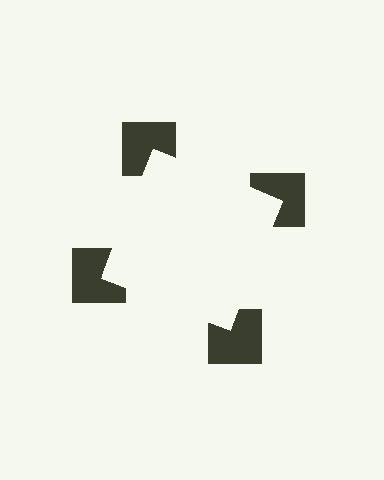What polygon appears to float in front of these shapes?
An illusory square — its edges are inferred from the aligned wedge cuts in the notched squares, not physically drawn.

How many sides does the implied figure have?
4 sides.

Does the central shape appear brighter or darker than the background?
It typically appears slightly brighter than the background, even though no actual brightness change is drawn.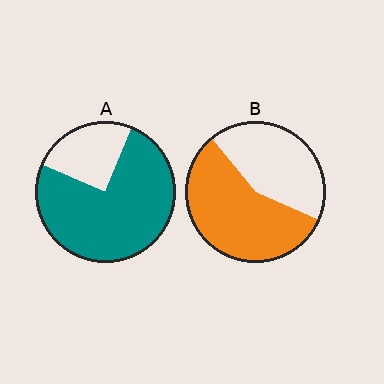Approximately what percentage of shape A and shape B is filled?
A is approximately 75% and B is approximately 60%.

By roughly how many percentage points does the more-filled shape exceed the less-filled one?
By roughly 20 percentage points (A over B).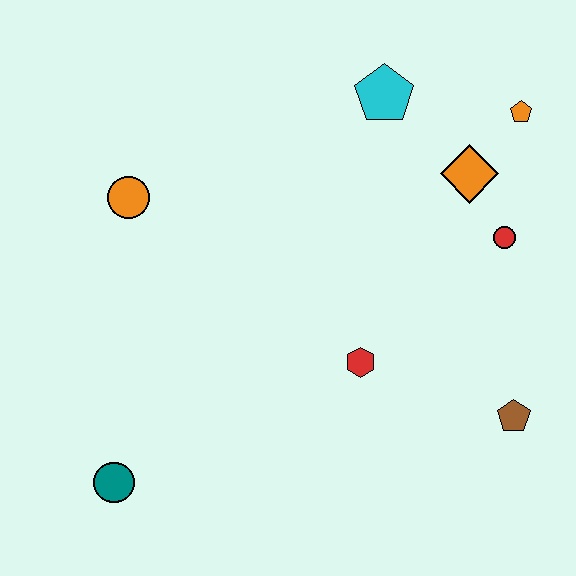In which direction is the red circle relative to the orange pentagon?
The red circle is below the orange pentagon.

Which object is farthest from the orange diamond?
The teal circle is farthest from the orange diamond.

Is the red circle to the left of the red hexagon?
No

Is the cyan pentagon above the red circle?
Yes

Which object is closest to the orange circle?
The cyan pentagon is closest to the orange circle.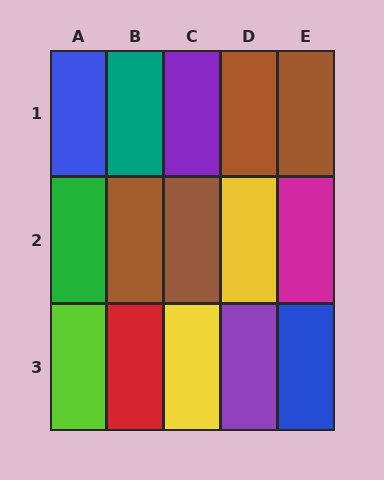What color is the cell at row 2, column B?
Brown.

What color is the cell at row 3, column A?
Lime.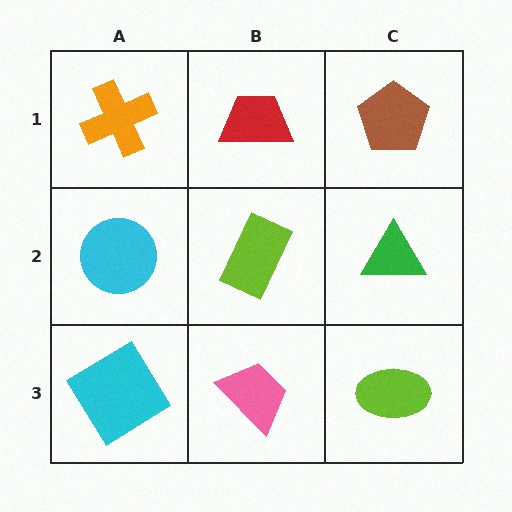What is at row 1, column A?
An orange cross.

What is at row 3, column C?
A lime ellipse.